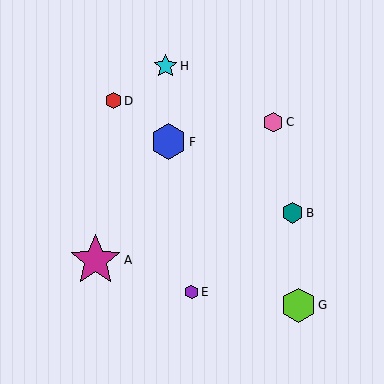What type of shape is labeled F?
Shape F is a blue hexagon.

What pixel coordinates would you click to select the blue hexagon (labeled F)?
Click at (169, 142) to select the blue hexagon F.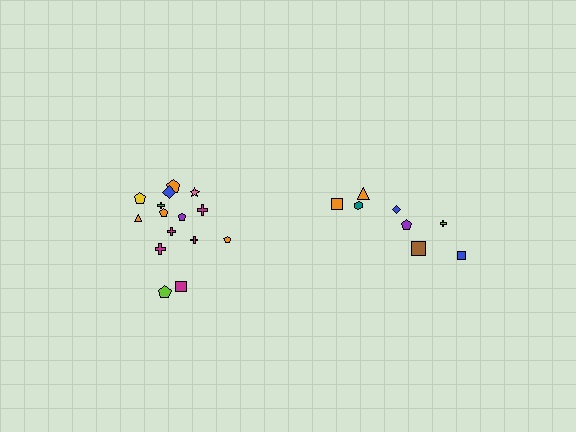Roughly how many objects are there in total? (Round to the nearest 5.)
Roughly 25 objects in total.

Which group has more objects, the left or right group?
The left group.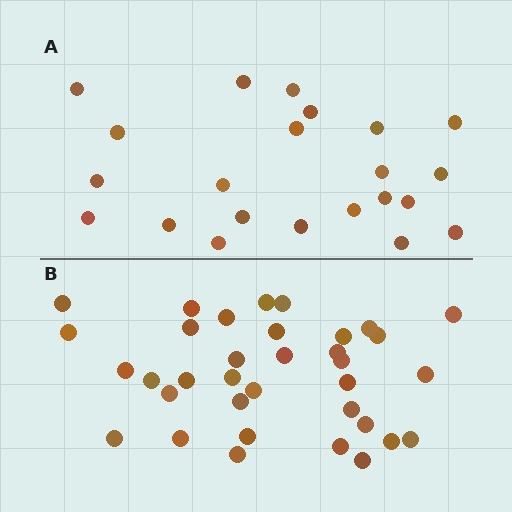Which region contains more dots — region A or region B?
Region B (the bottom region) has more dots.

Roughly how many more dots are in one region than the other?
Region B has approximately 15 more dots than region A.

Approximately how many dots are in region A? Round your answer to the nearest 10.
About 20 dots. (The exact count is 22, which rounds to 20.)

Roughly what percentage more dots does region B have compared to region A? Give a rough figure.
About 60% more.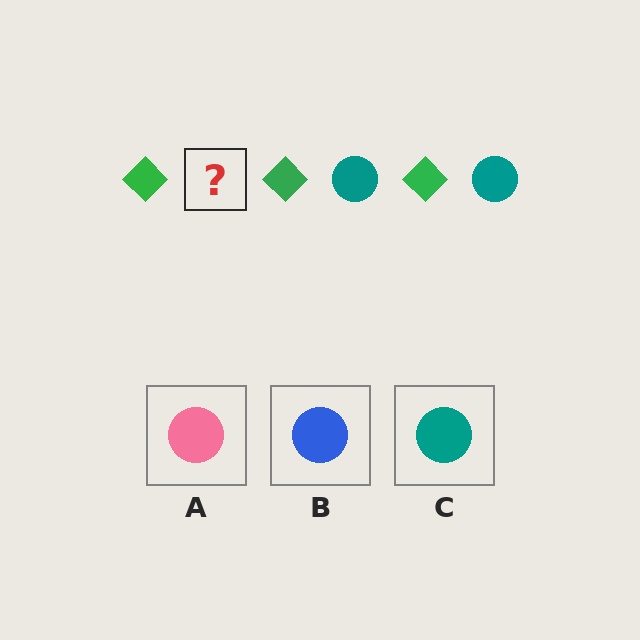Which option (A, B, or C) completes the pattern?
C.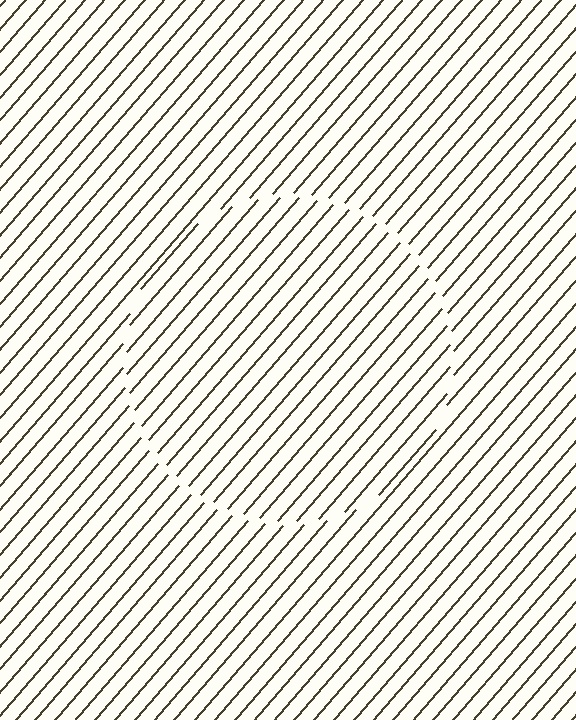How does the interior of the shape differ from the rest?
The interior of the shape contains the same grating, shifted by half a period — the contour is defined by the phase discontinuity where line-ends from the inner and outer gratings abut.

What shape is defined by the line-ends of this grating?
An illusory circle. The interior of the shape contains the same grating, shifted by half a period — the contour is defined by the phase discontinuity where line-ends from the inner and outer gratings abut.